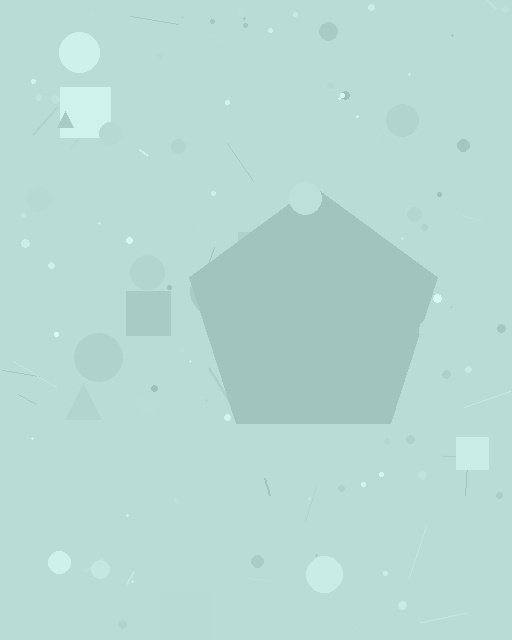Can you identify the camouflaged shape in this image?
The camouflaged shape is a pentagon.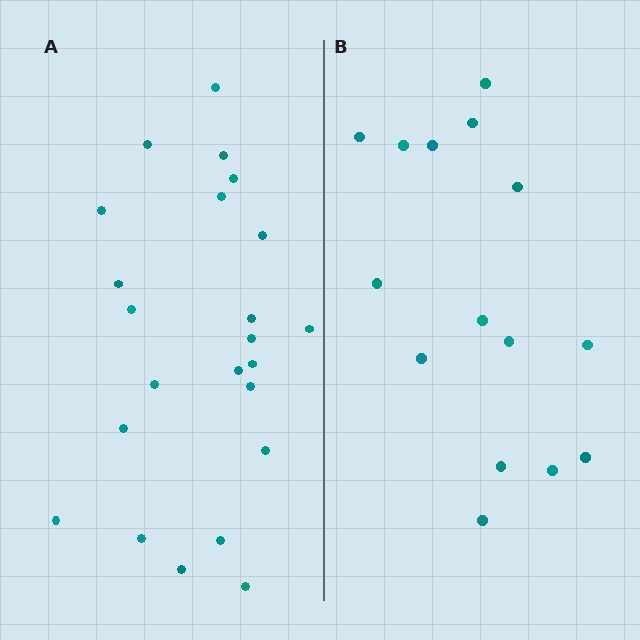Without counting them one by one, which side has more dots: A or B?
Region A (the left region) has more dots.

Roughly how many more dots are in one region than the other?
Region A has roughly 8 or so more dots than region B.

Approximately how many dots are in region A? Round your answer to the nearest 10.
About 20 dots. (The exact count is 23, which rounds to 20.)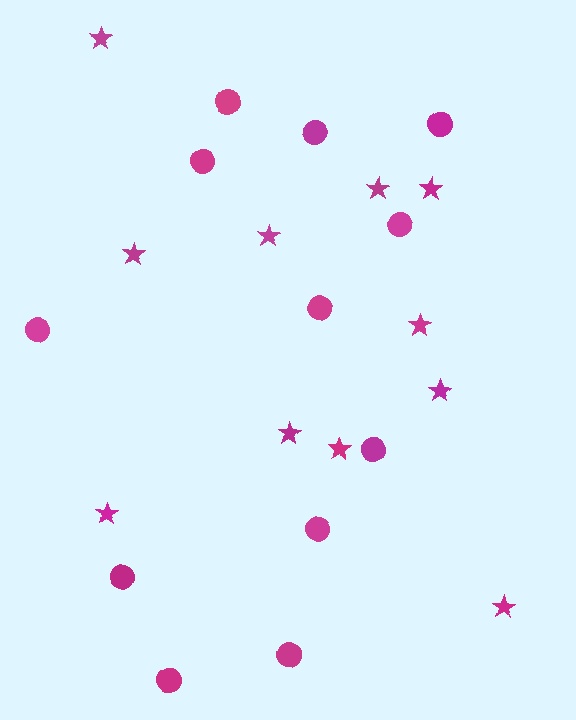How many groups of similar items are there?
There are 2 groups: one group of stars (11) and one group of circles (12).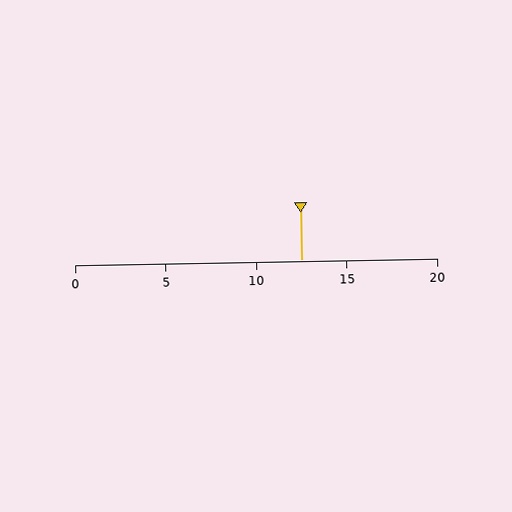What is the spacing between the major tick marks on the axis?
The major ticks are spaced 5 apart.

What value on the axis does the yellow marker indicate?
The marker indicates approximately 12.5.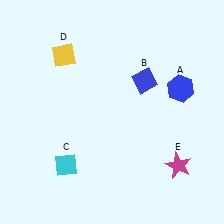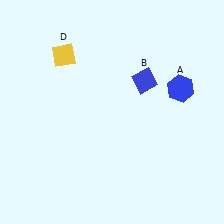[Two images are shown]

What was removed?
The magenta star (E), the cyan diamond (C) were removed in Image 2.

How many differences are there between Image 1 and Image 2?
There are 2 differences between the two images.